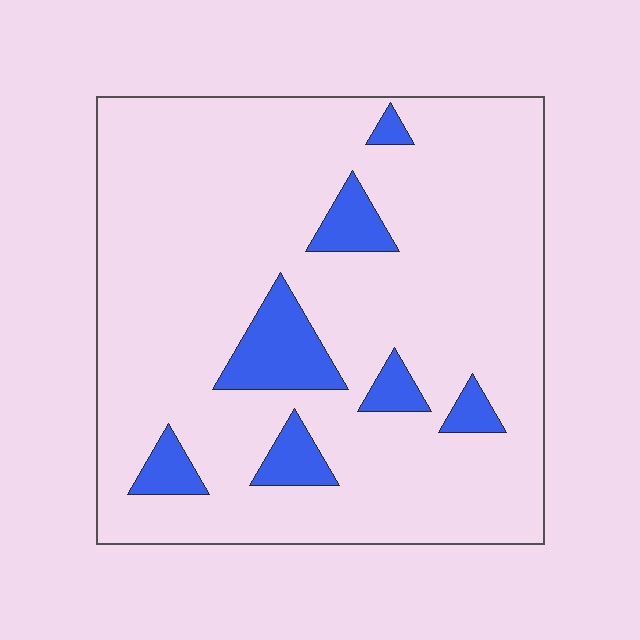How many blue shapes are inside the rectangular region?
7.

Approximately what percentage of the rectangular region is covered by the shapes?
Approximately 10%.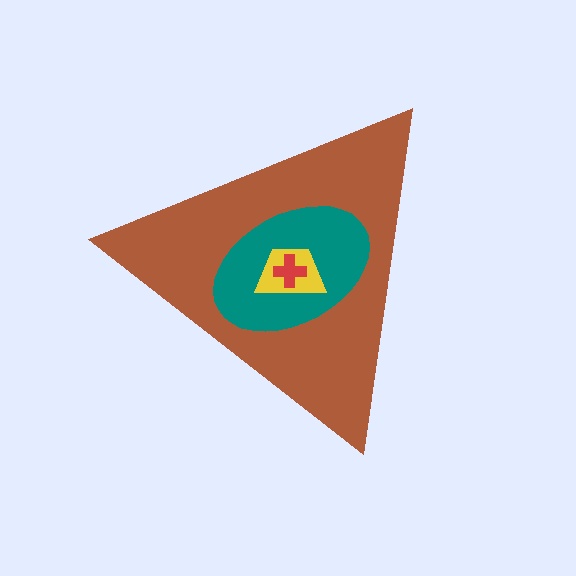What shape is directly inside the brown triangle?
The teal ellipse.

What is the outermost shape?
The brown triangle.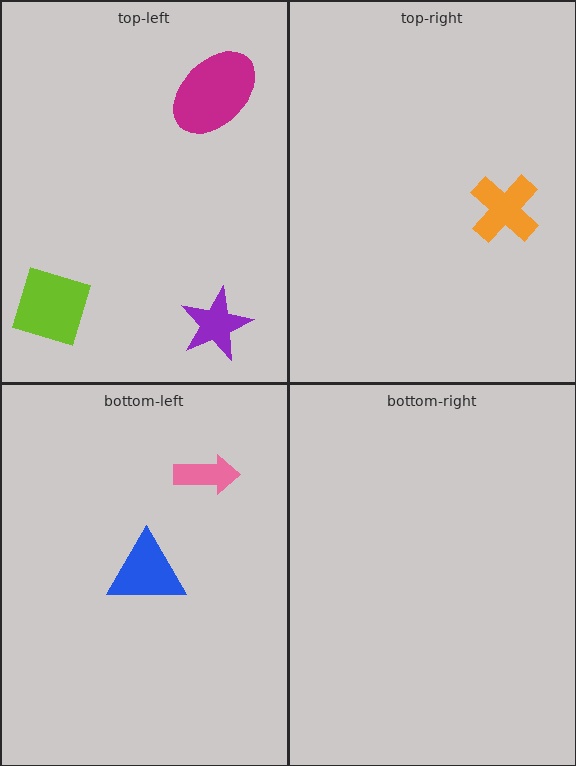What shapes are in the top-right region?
The orange cross.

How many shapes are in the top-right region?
1.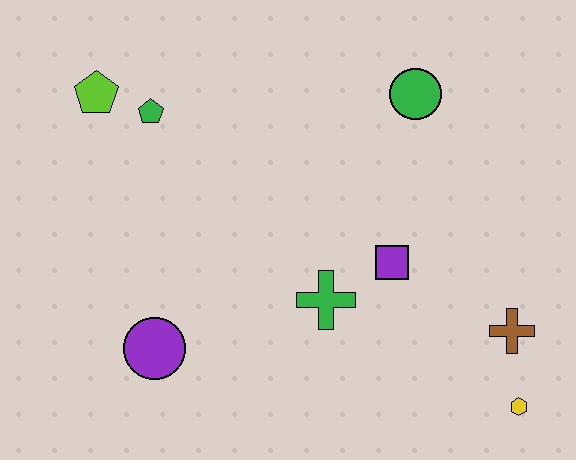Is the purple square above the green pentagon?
No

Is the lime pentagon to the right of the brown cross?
No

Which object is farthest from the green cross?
The lime pentagon is farthest from the green cross.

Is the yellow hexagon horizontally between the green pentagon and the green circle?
No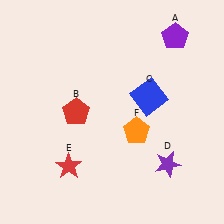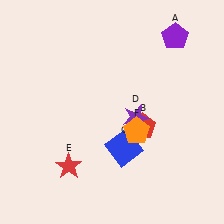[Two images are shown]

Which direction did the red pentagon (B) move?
The red pentagon (B) moved right.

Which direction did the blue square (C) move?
The blue square (C) moved down.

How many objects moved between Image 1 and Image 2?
3 objects moved between the two images.